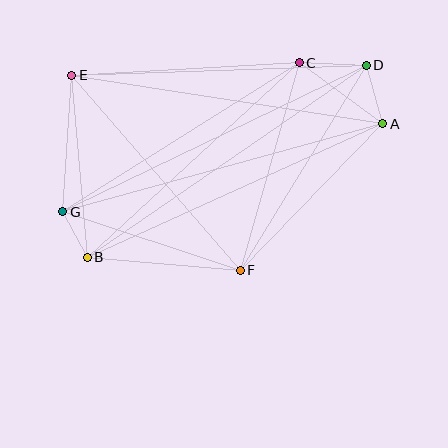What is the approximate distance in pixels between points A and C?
The distance between A and C is approximately 103 pixels.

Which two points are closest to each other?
Points B and G are closest to each other.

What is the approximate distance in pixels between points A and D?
The distance between A and D is approximately 61 pixels.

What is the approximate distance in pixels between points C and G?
The distance between C and G is approximately 279 pixels.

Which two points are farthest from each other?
Points B and D are farthest from each other.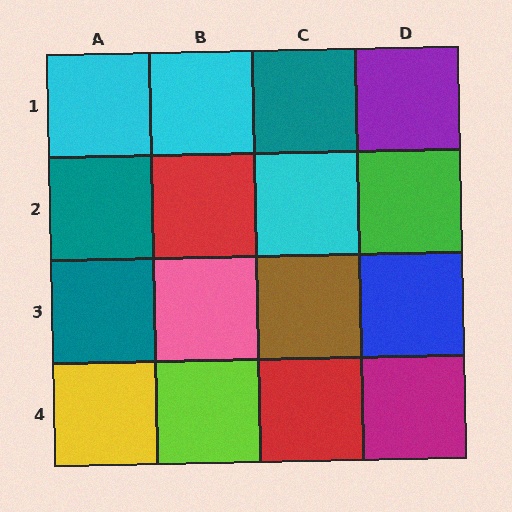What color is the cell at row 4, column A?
Yellow.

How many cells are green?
1 cell is green.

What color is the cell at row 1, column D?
Purple.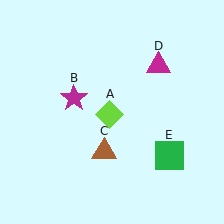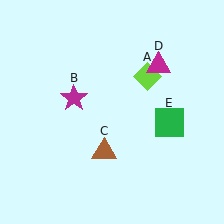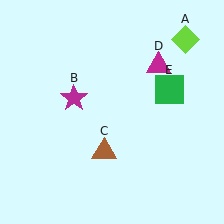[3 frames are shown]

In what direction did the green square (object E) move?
The green square (object E) moved up.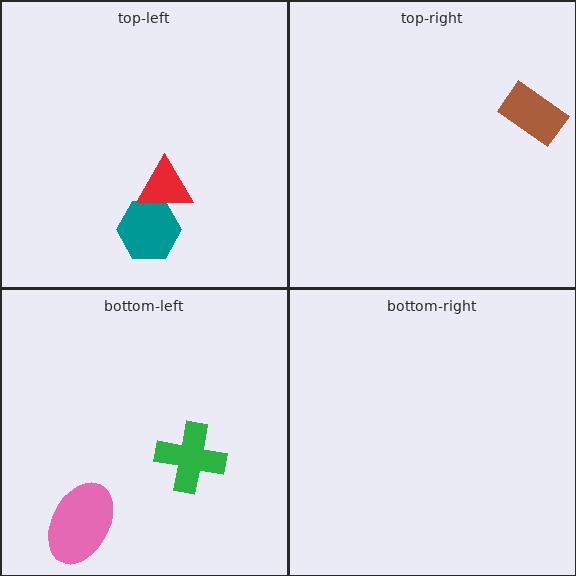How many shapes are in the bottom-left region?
2.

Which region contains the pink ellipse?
The bottom-left region.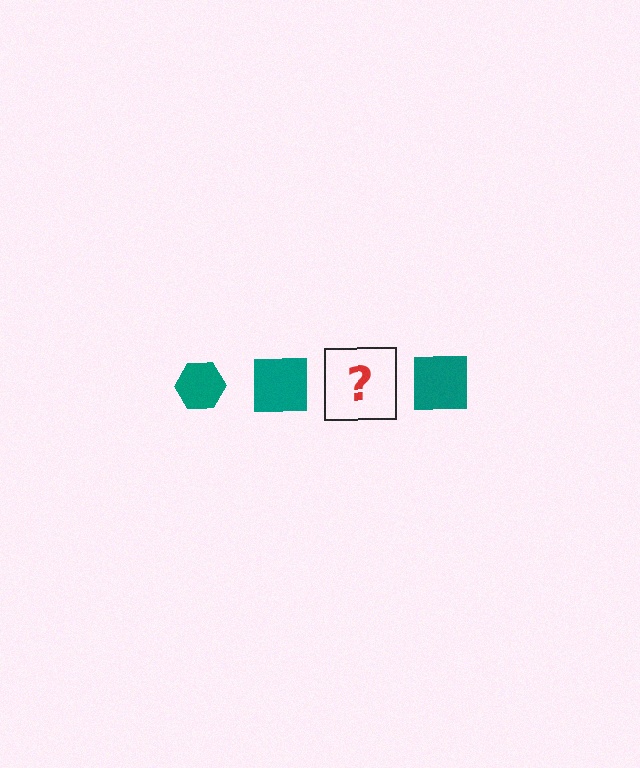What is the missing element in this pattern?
The missing element is a teal hexagon.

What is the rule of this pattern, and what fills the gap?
The rule is that the pattern cycles through hexagon, square shapes in teal. The gap should be filled with a teal hexagon.